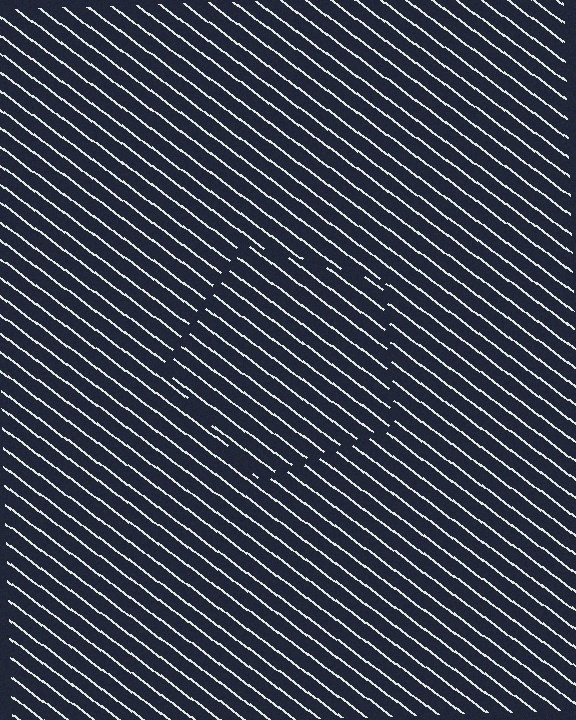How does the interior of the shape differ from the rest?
The interior of the shape contains the same grating, shifted by half a period — the contour is defined by the phase discontinuity where line-ends from the inner and outer gratings abut.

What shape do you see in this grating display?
An illusory pentagon. The interior of the shape contains the same grating, shifted by half a period — the contour is defined by the phase discontinuity where line-ends from the inner and outer gratings abut.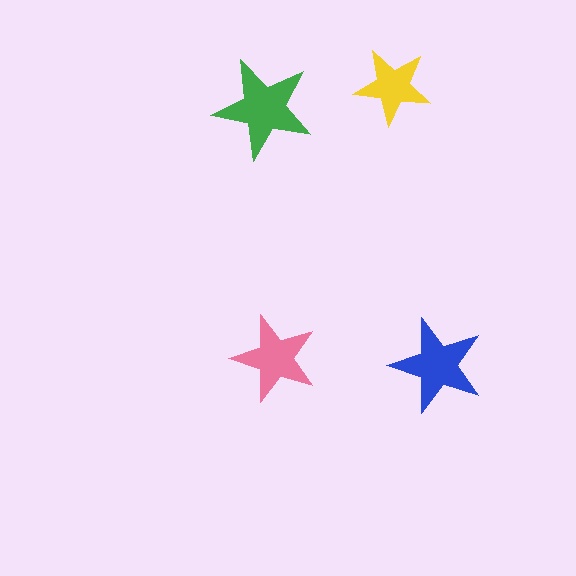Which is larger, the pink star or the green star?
The green one.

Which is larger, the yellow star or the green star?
The green one.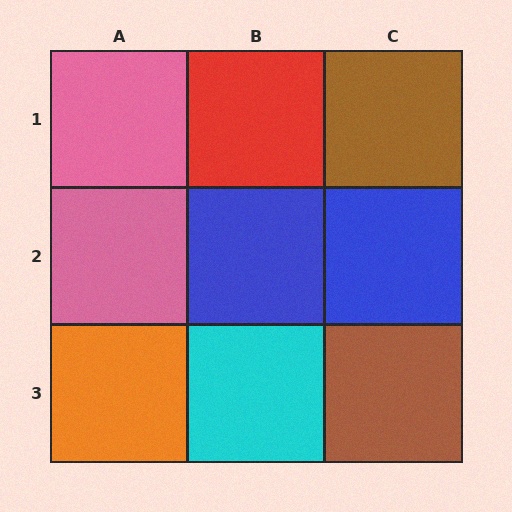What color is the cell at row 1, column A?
Pink.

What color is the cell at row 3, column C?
Brown.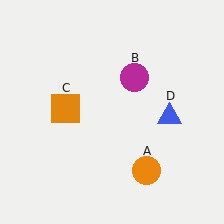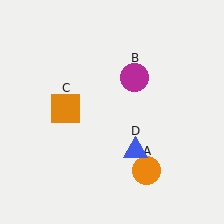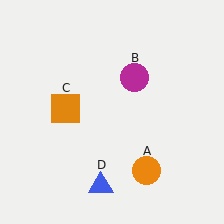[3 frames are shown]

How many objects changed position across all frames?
1 object changed position: blue triangle (object D).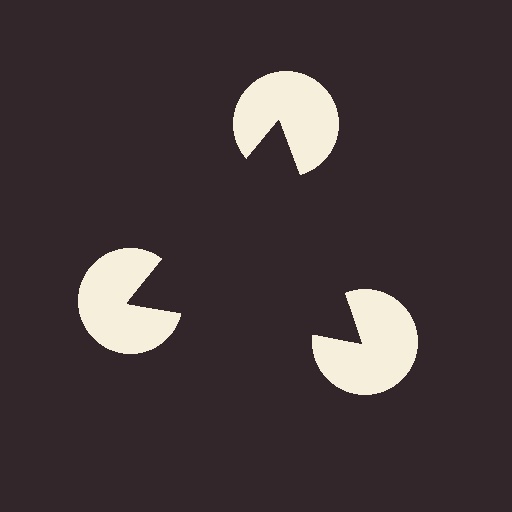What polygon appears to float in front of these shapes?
An illusory triangle — its edges are inferred from the aligned wedge cuts in the pac-man discs, not physically drawn.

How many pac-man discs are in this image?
There are 3 — one at each vertex of the illusory triangle.